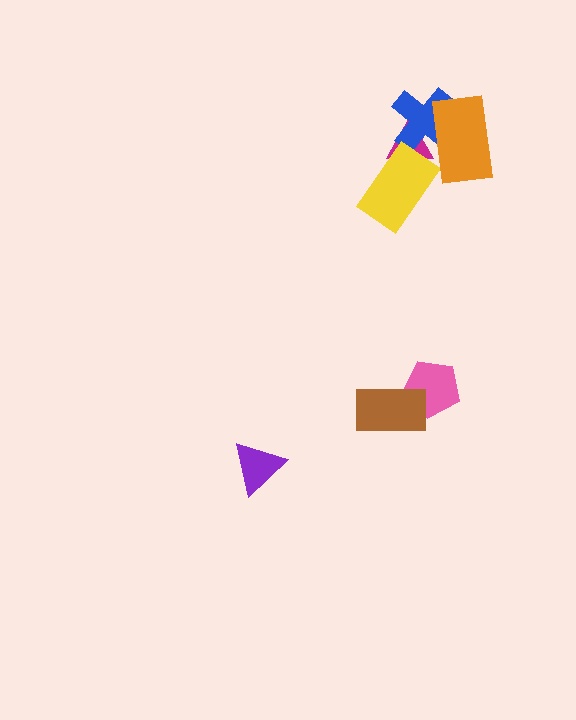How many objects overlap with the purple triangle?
0 objects overlap with the purple triangle.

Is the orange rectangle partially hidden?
No, no other shape covers it.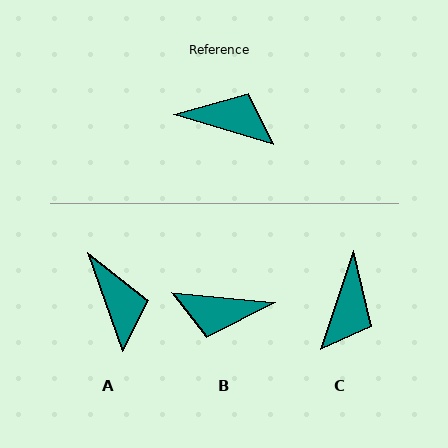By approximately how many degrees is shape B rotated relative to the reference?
Approximately 168 degrees clockwise.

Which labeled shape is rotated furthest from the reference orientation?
B, about 168 degrees away.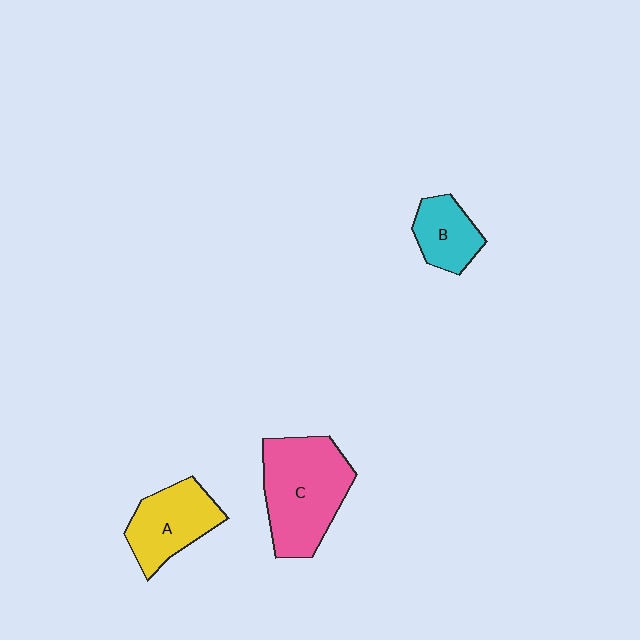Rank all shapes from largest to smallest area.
From largest to smallest: C (pink), A (yellow), B (cyan).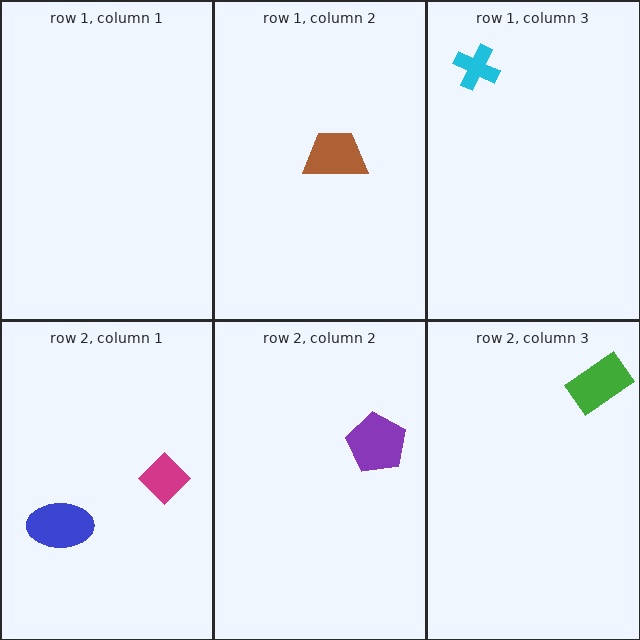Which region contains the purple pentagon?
The row 2, column 2 region.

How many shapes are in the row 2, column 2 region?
1.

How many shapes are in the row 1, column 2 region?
1.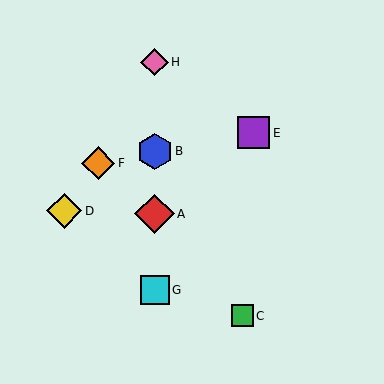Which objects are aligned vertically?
Objects A, B, G, H are aligned vertically.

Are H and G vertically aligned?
Yes, both are at x≈155.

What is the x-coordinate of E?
Object E is at x≈254.